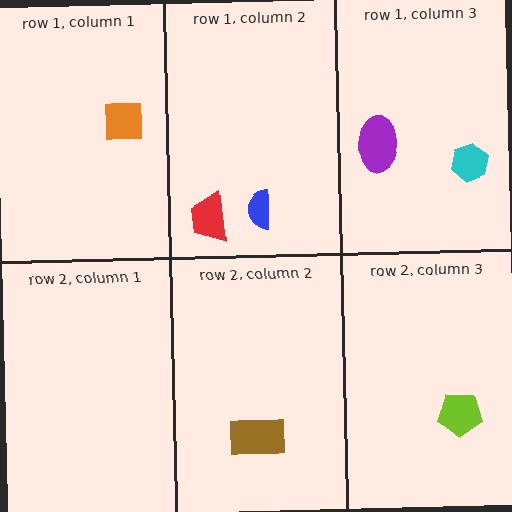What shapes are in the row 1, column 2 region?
The red trapezoid, the blue semicircle.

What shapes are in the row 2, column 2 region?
The brown rectangle.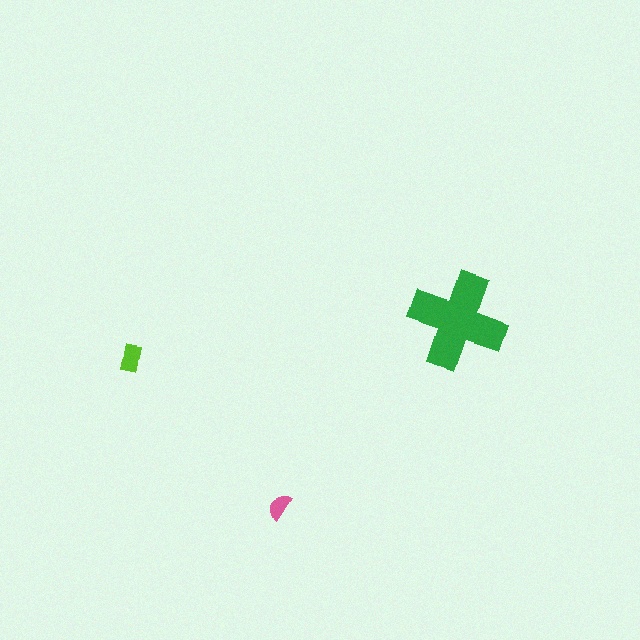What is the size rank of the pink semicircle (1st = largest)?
3rd.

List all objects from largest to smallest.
The green cross, the lime rectangle, the pink semicircle.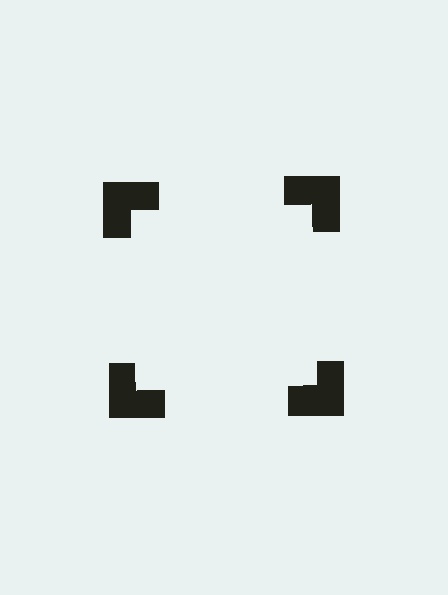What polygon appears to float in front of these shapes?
An illusory square — its edges are inferred from the aligned wedge cuts in the notched squares, not physically drawn.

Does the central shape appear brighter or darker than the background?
It typically appears slightly brighter than the background, even though no actual brightness change is drawn.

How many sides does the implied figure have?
4 sides.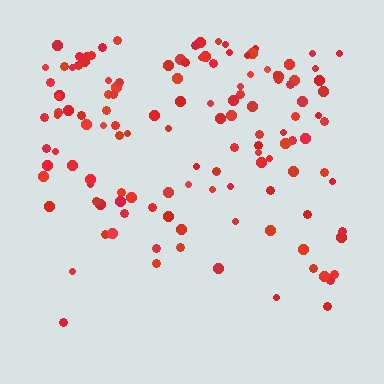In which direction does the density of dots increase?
From bottom to top, with the top side densest.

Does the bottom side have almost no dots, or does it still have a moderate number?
Still a moderate number, just noticeably fewer than the top.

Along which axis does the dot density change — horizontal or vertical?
Vertical.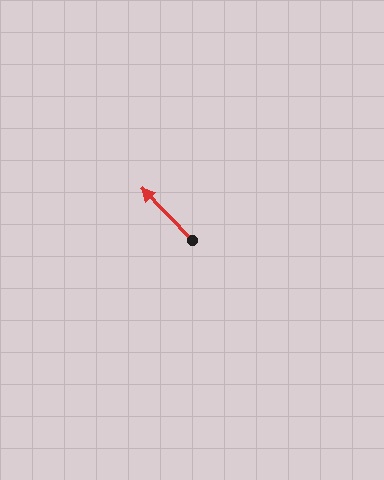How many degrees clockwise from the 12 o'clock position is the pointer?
Approximately 316 degrees.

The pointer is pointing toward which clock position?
Roughly 11 o'clock.